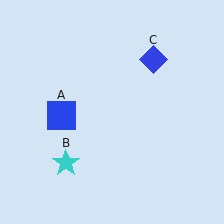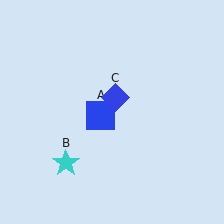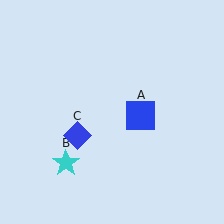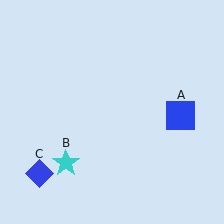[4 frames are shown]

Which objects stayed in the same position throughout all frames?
Cyan star (object B) remained stationary.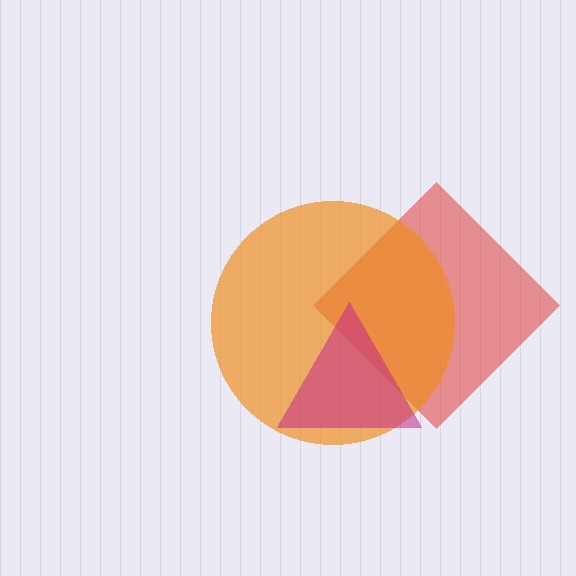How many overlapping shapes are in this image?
There are 3 overlapping shapes in the image.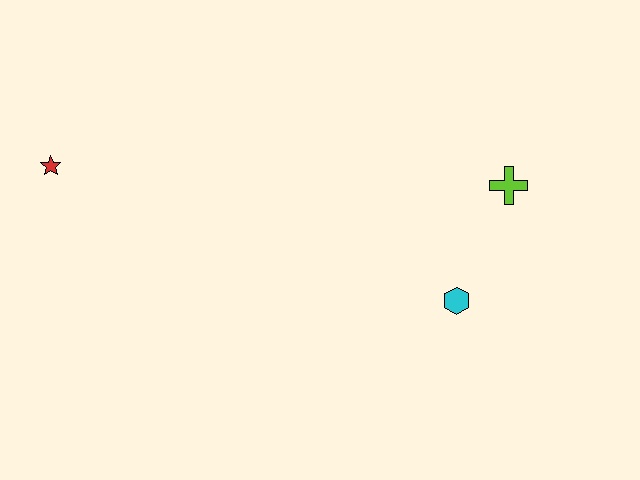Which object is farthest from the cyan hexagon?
The red star is farthest from the cyan hexagon.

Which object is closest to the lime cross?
The cyan hexagon is closest to the lime cross.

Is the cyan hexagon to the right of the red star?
Yes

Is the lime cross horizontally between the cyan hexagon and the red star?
No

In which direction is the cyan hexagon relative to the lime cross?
The cyan hexagon is below the lime cross.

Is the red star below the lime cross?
No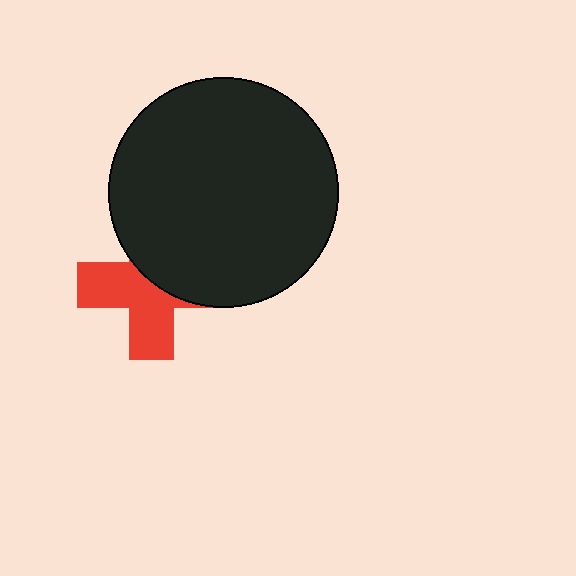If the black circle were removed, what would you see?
You would see the complete red cross.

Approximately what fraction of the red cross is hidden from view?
Roughly 47% of the red cross is hidden behind the black circle.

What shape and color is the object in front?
The object in front is a black circle.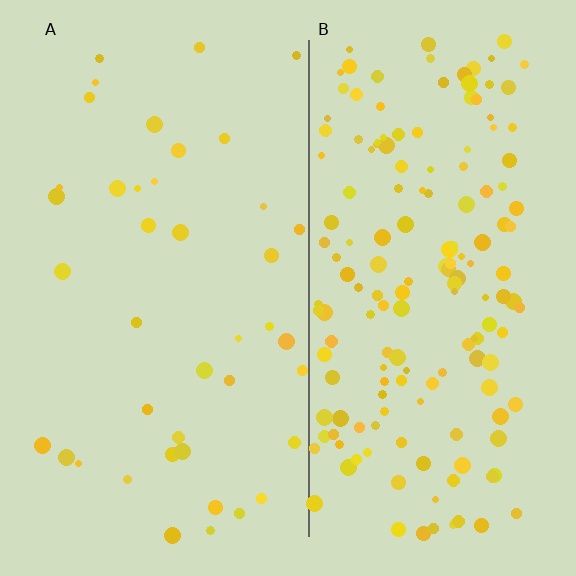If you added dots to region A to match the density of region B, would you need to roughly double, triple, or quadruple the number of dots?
Approximately quadruple.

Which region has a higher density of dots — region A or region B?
B (the right).